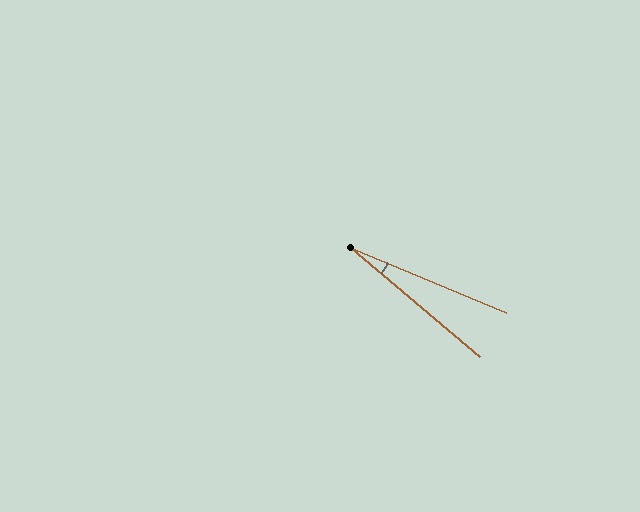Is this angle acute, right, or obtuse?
It is acute.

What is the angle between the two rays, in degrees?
Approximately 18 degrees.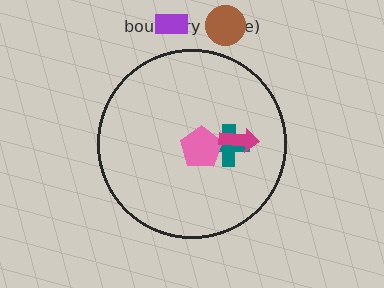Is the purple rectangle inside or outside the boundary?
Outside.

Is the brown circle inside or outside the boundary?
Outside.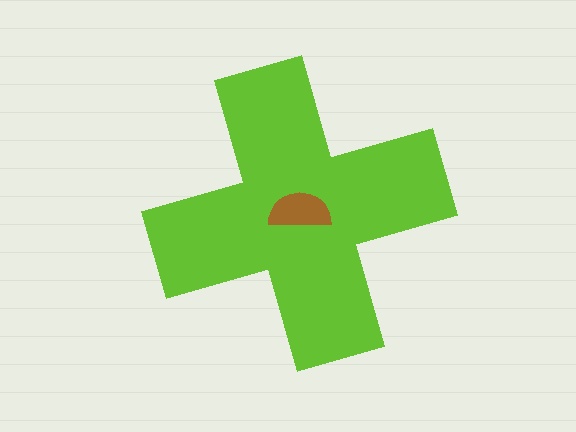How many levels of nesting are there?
2.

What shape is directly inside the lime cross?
The brown semicircle.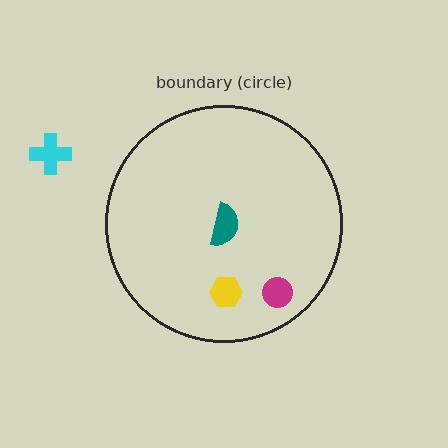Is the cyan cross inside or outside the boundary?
Outside.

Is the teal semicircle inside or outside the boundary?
Inside.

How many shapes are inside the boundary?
3 inside, 1 outside.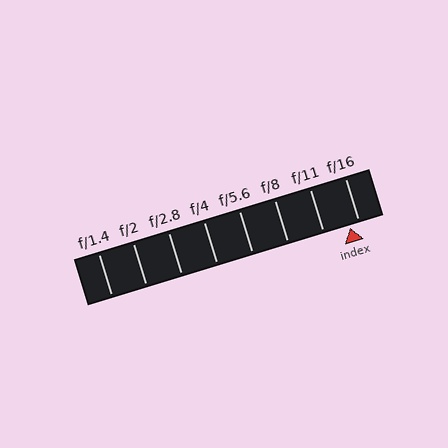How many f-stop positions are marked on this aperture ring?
There are 8 f-stop positions marked.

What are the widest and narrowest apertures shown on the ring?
The widest aperture shown is f/1.4 and the narrowest is f/16.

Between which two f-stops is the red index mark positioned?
The index mark is between f/11 and f/16.